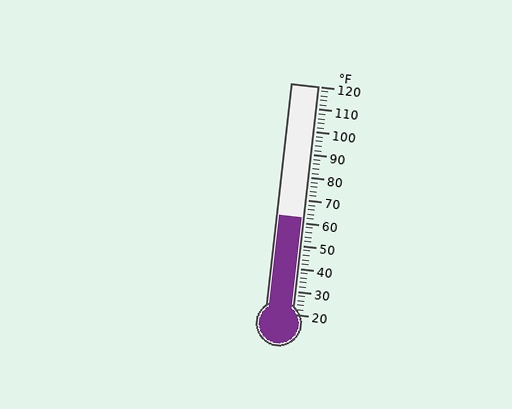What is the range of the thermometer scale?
The thermometer scale ranges from 20°F to 120°F.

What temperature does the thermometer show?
The thermometer shows approximately 62°F.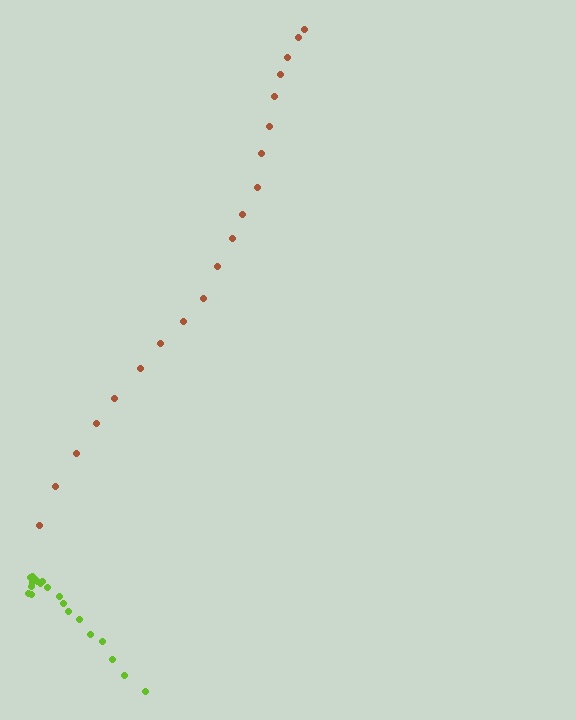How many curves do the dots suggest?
There are 2 distinct paths.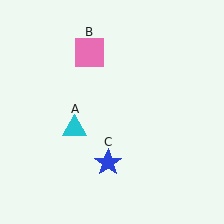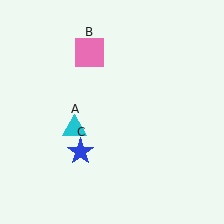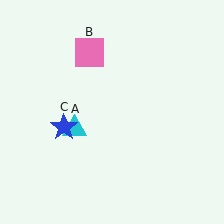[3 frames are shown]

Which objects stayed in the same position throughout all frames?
Cyan triangle (object A) and pink square (object B) remained stationary.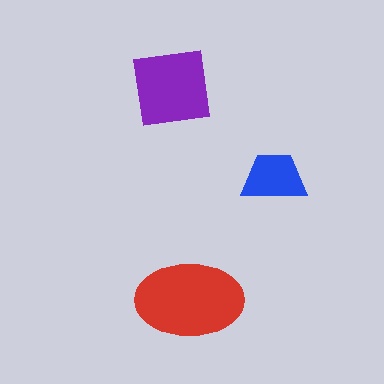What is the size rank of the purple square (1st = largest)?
2nd.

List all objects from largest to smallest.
The red ellipse, the purple square, the blue trapezoid.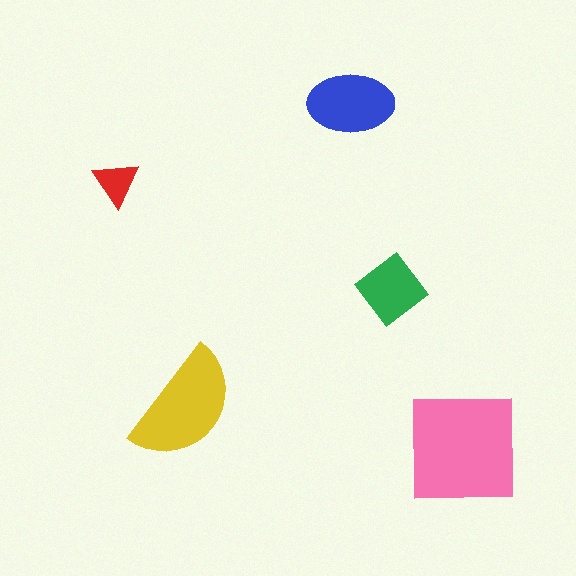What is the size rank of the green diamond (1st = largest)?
4th.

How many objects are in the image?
There are 5 objects in the image.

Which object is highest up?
The blue ellipse is topmost.